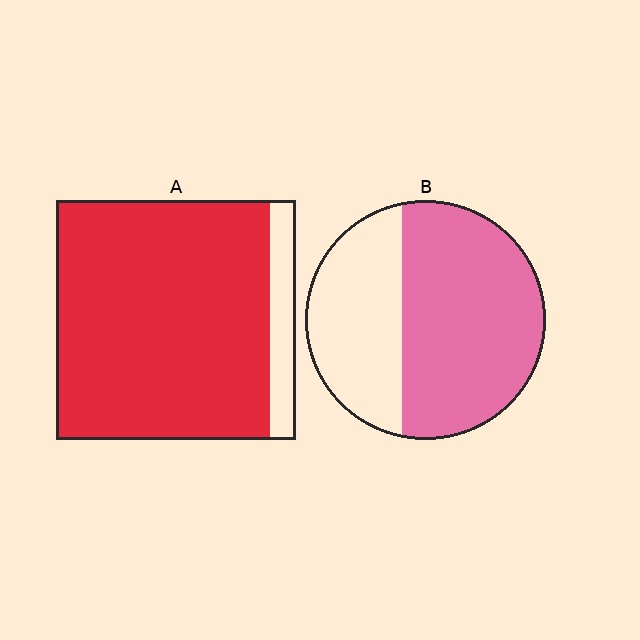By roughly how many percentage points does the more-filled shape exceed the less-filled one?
By roughly 25 percentage points (A over B).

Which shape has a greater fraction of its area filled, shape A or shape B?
Shape A.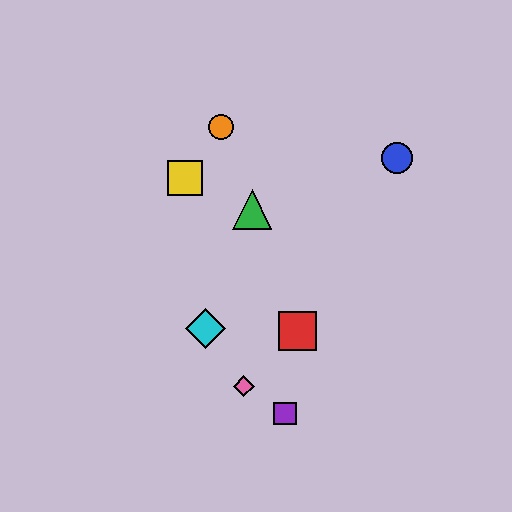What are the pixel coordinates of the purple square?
The purple square is at (285, 413).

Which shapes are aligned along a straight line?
The red square, the green triangle, the orange circle are aligned along a straight line.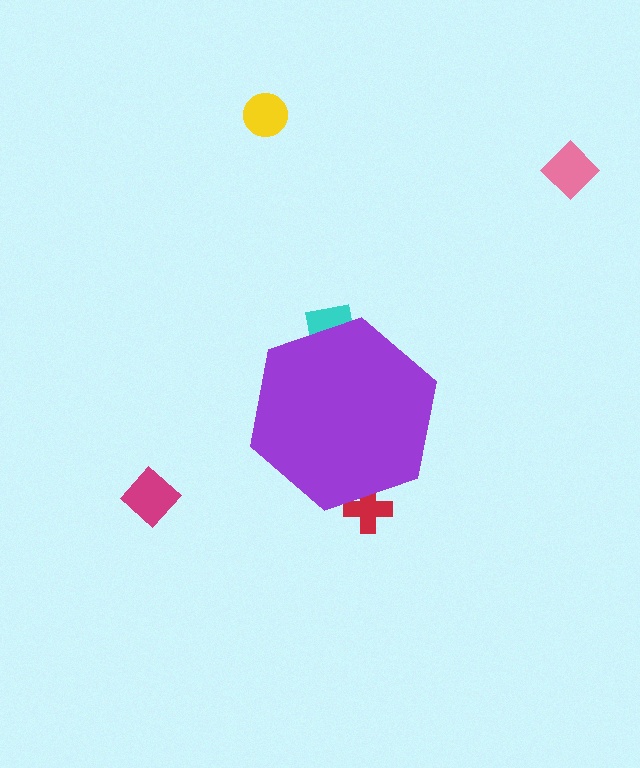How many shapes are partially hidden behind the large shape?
2 shapes are partially hidden.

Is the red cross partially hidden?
Yes, the red cross is partially hidden behind the purple hexagon.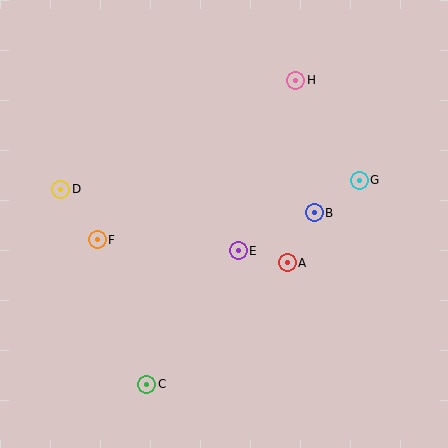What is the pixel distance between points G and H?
The distance between G and H is 119 pixels.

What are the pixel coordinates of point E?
Point E is at (238, 251).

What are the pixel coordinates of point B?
Point B is at (314, 213).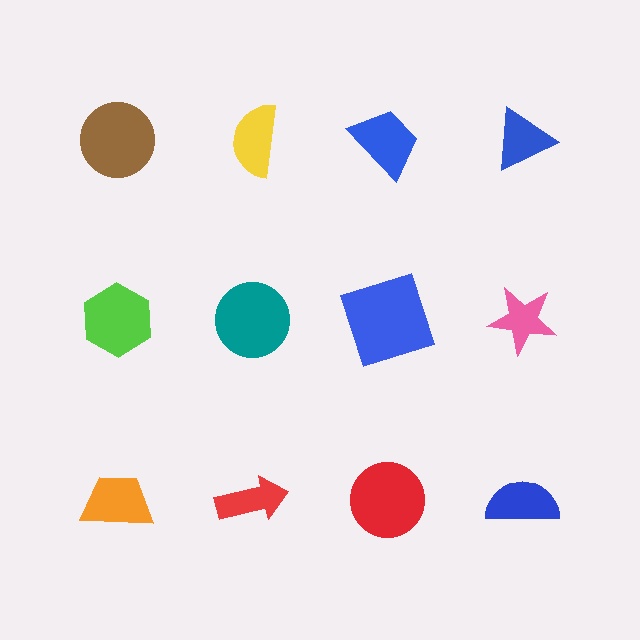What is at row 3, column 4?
A blue semicircle.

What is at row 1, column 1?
A brown circle.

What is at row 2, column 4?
A pink star.